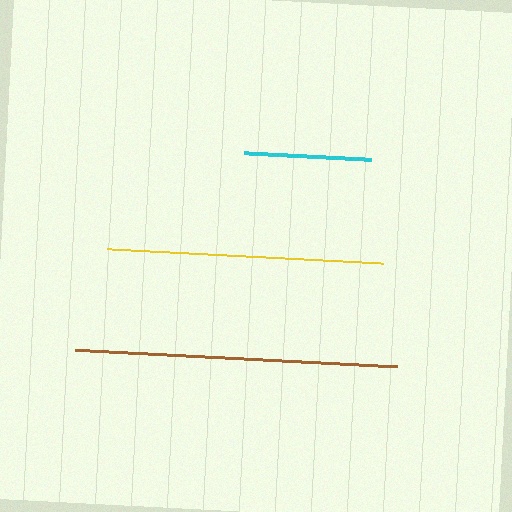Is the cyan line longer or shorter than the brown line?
The brown line is longer than the cyan line.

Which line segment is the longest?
The brown line is the longest at approximately 323 pixels.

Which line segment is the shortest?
The cyan line is the shortest at approximately 127 pixels.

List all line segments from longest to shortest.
From longest to shortest: brown, yellow, cyan.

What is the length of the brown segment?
The brown segment is approximately 323 pixels long.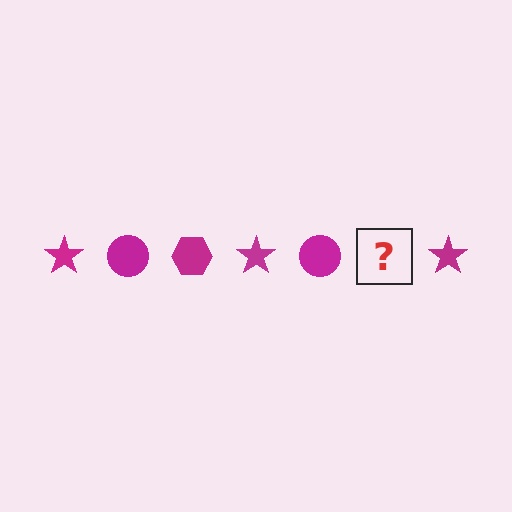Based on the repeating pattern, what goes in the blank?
The blank should be a magenta hexagon.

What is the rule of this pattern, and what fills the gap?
The rule is that the pattern cycles through star, circle, hexagon shapes in magenta. The gap should be filled with a magenta hexagon.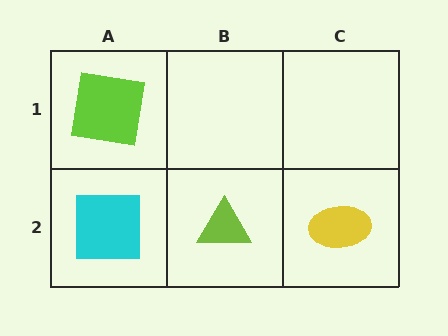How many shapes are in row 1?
1 shape.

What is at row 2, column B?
A lime triangle.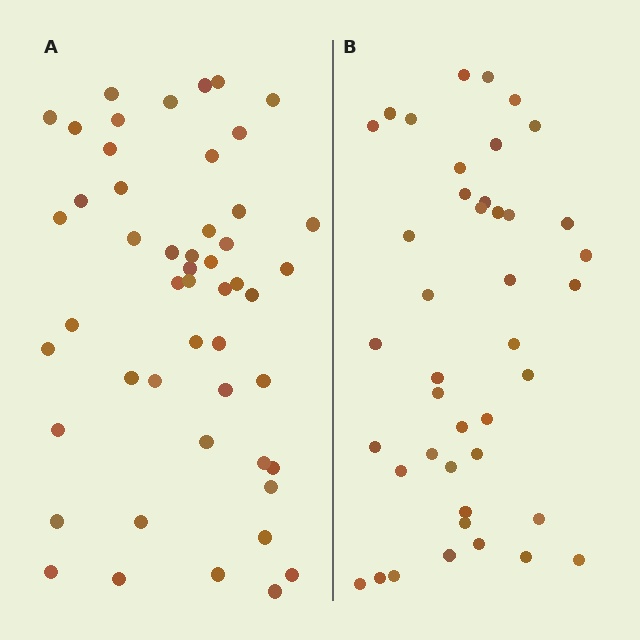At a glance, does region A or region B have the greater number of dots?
Region A (the left region) has more dots.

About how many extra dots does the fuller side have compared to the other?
Region A has roughly 8 or so more dots than region B.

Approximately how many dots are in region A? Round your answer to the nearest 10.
About 50 dots.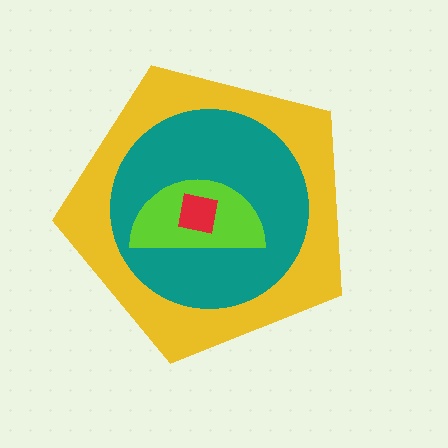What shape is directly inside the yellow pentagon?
The teal circle.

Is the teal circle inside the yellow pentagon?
Yes.